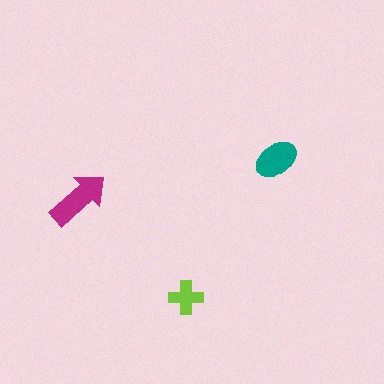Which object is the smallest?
The lime cross.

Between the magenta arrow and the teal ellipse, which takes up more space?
The magenta arrow.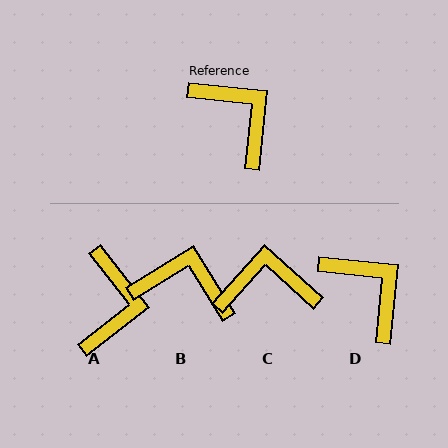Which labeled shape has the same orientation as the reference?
D.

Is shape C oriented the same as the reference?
No, it is off by about 53 degrees.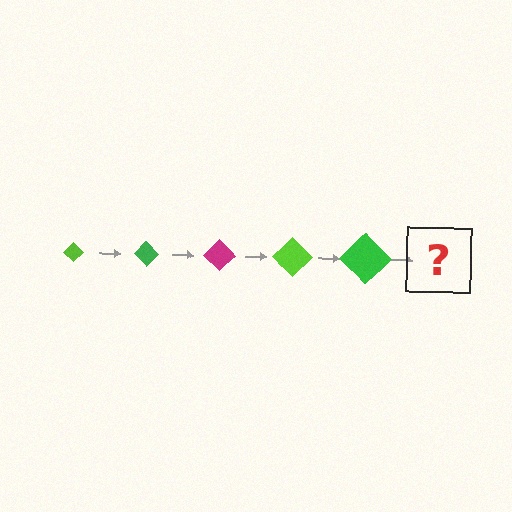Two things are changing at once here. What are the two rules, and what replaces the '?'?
The two rules are that the diamond grows larger each step and the color cycles through lime, green, and magenta. The '?' should be a magenta diamond, larger than the previous one.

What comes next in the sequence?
The next element should be a magenta diamond, larger than the previous one.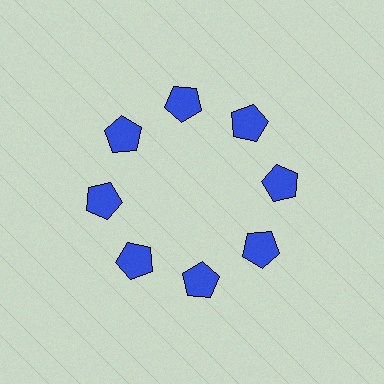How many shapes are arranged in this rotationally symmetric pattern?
There are 8 shapes, arranged in 8 groups of 1.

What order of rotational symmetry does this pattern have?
This pattern has 8-fold rotational symmetry.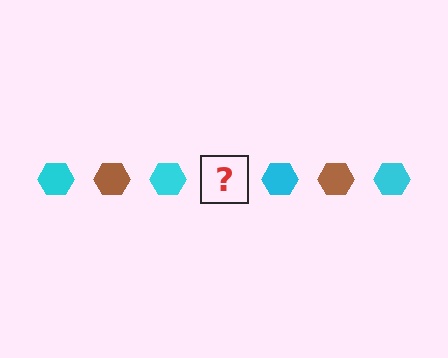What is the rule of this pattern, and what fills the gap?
The rule is that the pattern cycles through cyan, brown hexagons. The gap should be filled with a brown hexagon.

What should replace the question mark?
The question mark should be replaced with a brown hexagon.